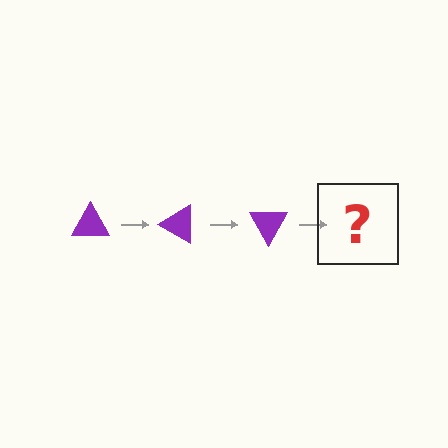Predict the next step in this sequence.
The next step is a purple triangle rotated 90 degrees.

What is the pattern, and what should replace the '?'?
The pattern is that the triangle rotates 30 degrees each step. The '?' should be a purple triangle rotated 90 degrees.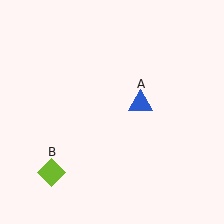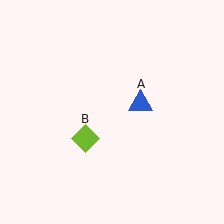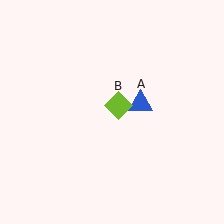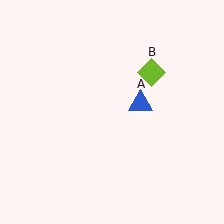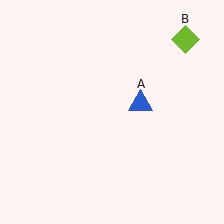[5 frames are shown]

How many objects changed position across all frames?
1 object changed position: lime diamond (object B).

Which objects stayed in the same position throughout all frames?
Blue triangle (object A) remained stationary.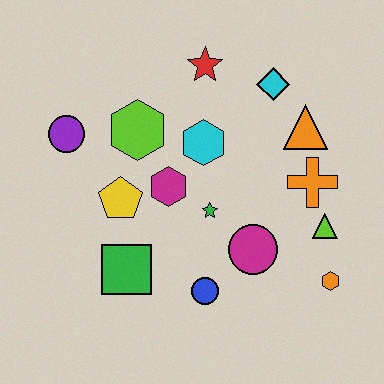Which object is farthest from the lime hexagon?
The orange hexagon is farthest from the lime hexagon.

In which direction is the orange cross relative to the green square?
The orange cross is to the right of the green square.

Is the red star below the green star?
No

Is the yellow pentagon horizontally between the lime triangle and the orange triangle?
No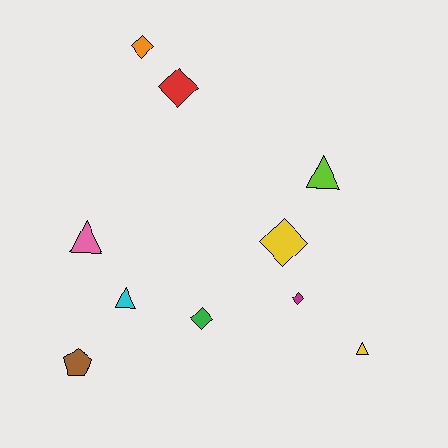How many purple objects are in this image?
There are no purple objects.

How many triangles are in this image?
There are 4 triangles.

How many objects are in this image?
There are 10 objects.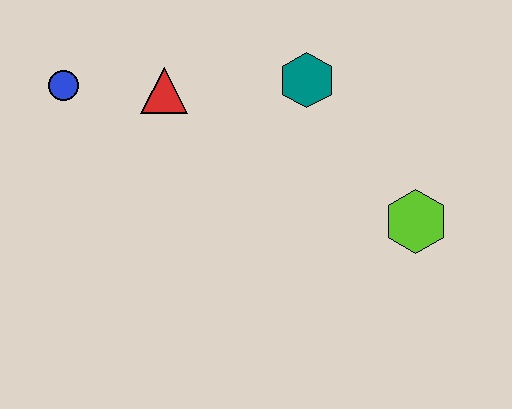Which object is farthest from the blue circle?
The lime hexagon is farthest from the blue circle.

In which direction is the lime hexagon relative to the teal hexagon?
The lime hexagon is below the teal hexagon.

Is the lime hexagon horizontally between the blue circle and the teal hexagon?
No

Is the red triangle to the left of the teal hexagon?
Yes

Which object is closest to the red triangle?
The blue circle is closest to the red triangle.